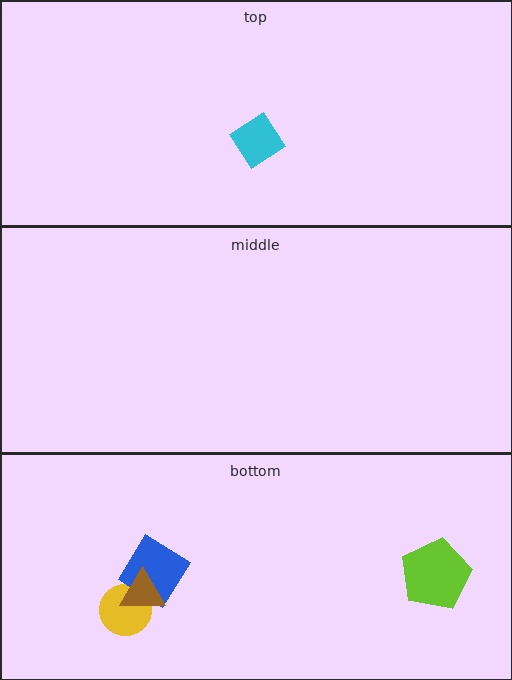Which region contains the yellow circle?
The bottom region.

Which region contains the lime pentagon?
The bottom region.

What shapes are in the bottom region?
The yellow circle, the lime pentagon, the blue diamond, the brown triangle.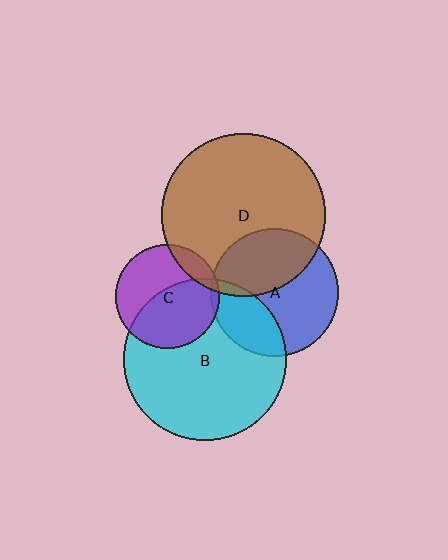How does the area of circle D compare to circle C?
Approximately 2.5 times.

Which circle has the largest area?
Circle D (brown).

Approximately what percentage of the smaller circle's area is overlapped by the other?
Approximately 5%.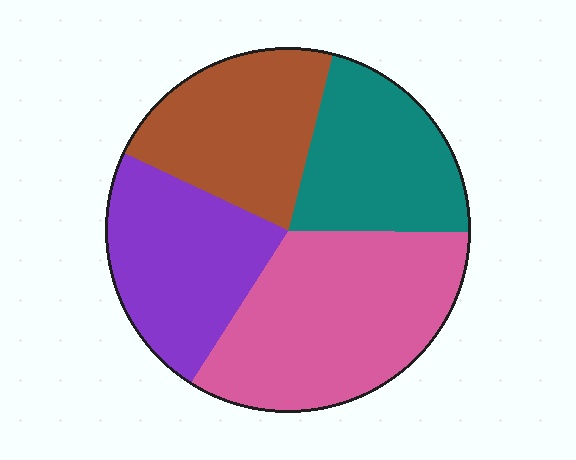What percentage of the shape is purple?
Purple covers roughly 25% of the shape.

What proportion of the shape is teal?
Teal takes up between a sixth and a third of the shape.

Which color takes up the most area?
Pink, at roughly 35%.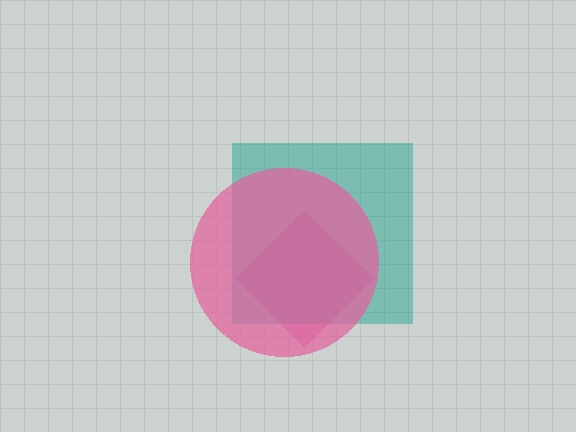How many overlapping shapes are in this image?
There are 3 overlapping shapes in the image.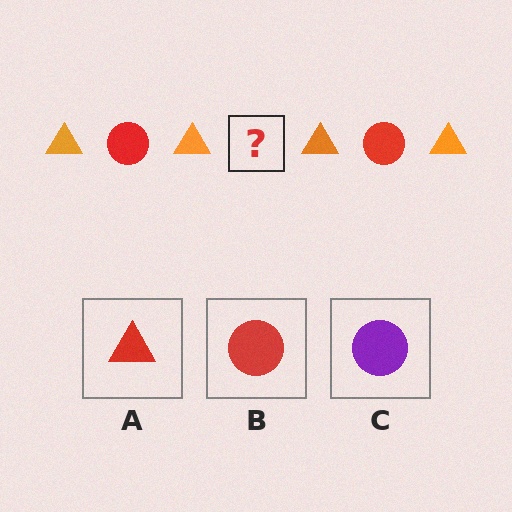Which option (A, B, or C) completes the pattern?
B.